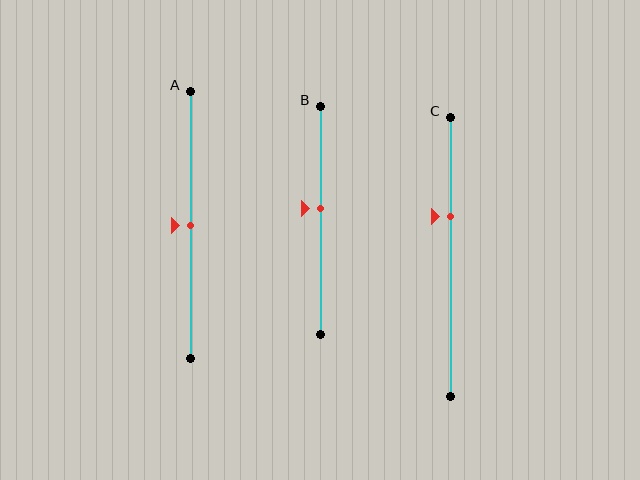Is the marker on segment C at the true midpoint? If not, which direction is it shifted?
No, the marker on segment C is shifted upward by about 15% of the segment length.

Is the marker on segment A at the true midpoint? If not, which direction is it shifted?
Yes, the marker on segment A is at the true midpoint.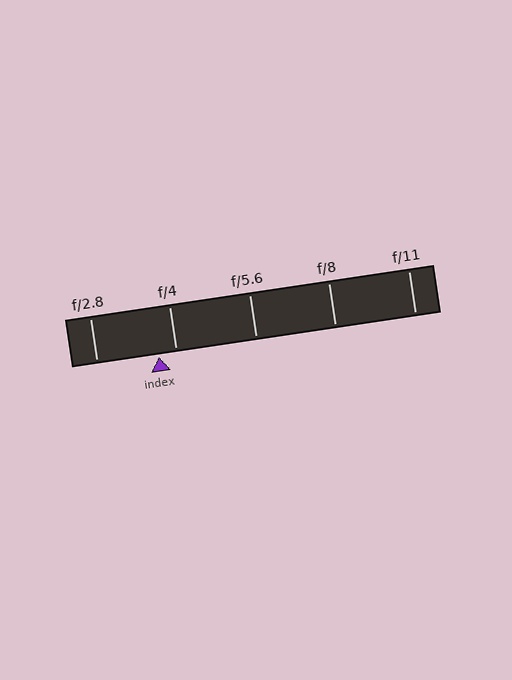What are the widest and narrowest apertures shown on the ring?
The widest aperture shown is f/2.8 and the narrowest is f/11.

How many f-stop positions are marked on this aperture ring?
There are 5 f-stop positions marked.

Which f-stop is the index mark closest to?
The index mark is closest to f/4.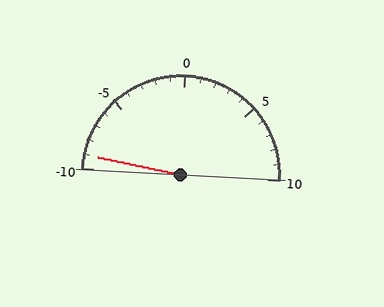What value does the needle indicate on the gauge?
The needle indicates approximately -9.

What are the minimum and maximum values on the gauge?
The gauge ranges from -10 to 10.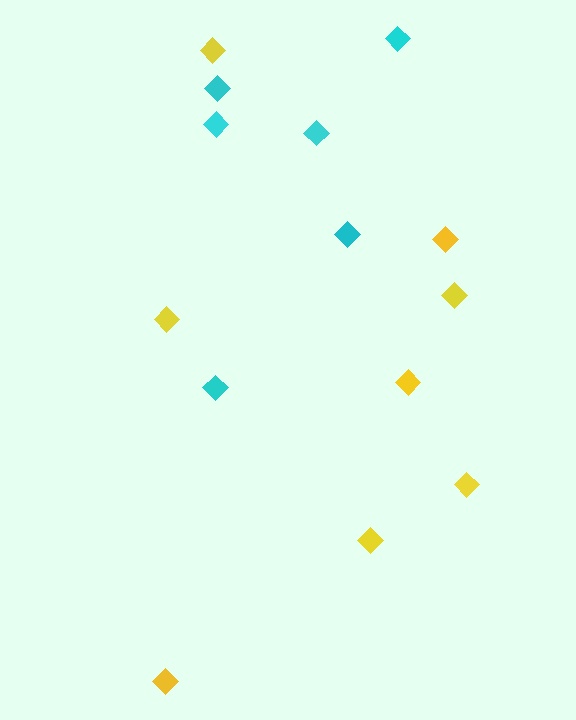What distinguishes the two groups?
There are 2 groups: one group of cyan diamonds (6) and one group of yellow diamonds (8).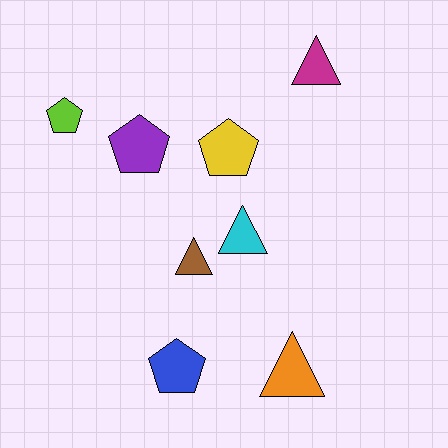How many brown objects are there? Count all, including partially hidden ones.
There is 1 brown object.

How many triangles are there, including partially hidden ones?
There are 4 triangles.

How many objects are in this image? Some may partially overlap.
There are 8 objects.